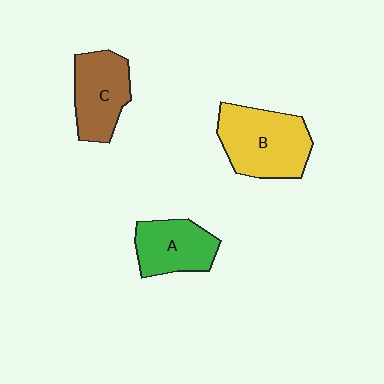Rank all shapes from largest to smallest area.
From largest to smallest: B (yellow), C (brown), A (green).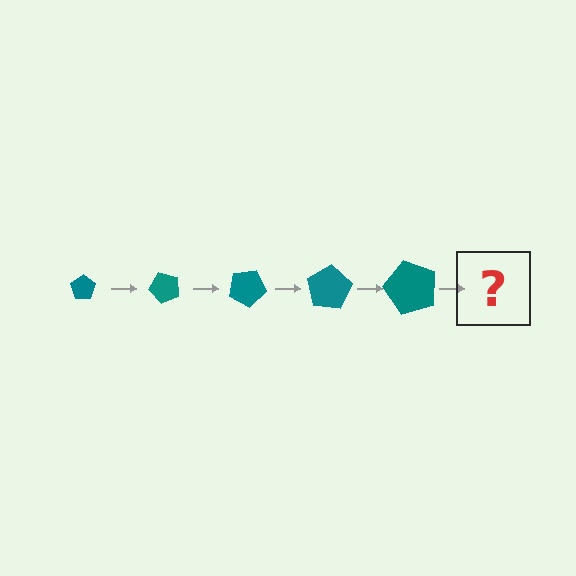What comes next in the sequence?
The next element should be a pentagon, larger than the previous one and rotated 250 degrees from the start.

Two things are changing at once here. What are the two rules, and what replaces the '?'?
The two rules are that the pentagon grows larger each step and it rotates 50 degrees each step. The '?' should be a pentagon, larger than the previous one and rotated 250 degrees from the start.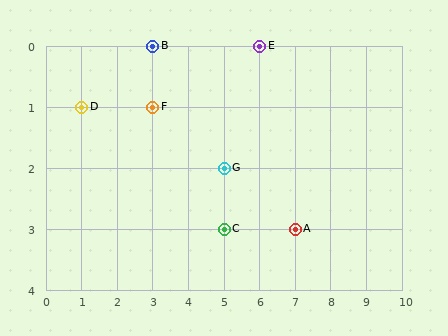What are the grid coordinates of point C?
Point C is at grid coordinates (5, 3).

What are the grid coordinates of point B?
Point B is at grid coordinates (3, 0).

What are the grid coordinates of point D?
Point D is at grid coordinates (1, 1).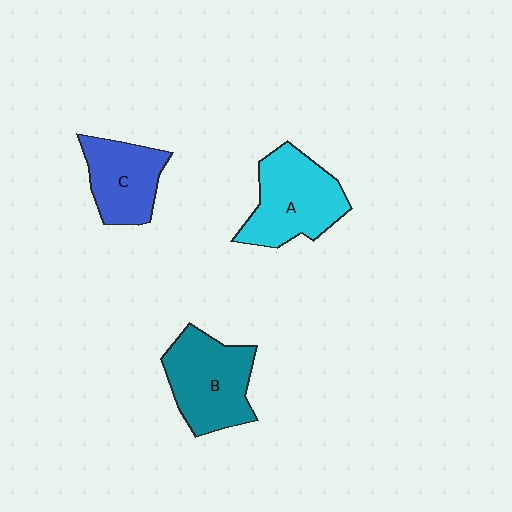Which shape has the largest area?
Shape A (cyan).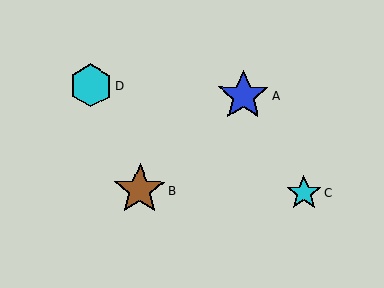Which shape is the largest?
The brown star (labeled B) is the largest.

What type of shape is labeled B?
Shape B is a brown star.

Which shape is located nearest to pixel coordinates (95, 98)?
The cyan hexagon (labeled D) at (91, 86) is nearest to that location.